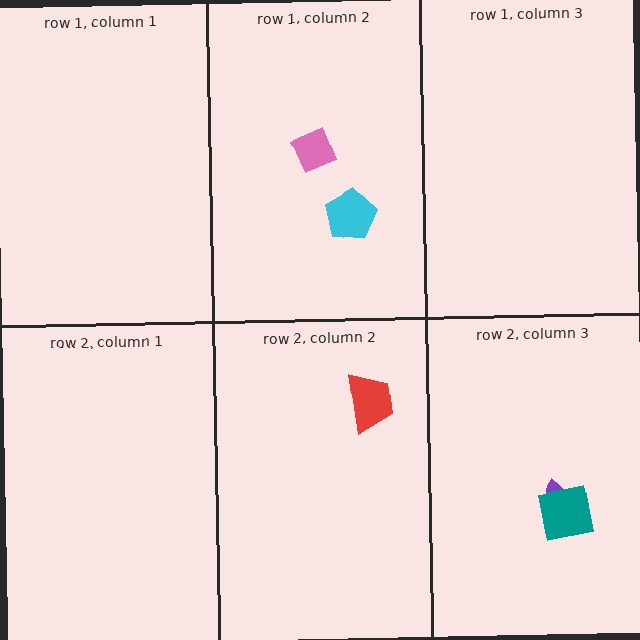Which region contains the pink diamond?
The row 1, column 2 region.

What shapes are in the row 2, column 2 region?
The red trapezoid.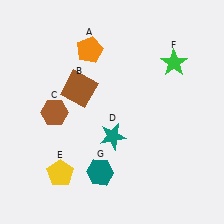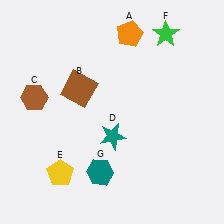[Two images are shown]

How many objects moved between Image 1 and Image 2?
3 objects moved between the two images.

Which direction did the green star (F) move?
The green star (F) moved up.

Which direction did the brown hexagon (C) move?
The brown hexagon (C) moved left.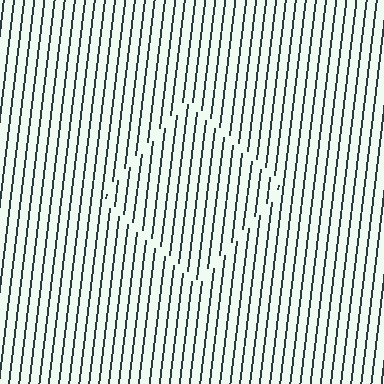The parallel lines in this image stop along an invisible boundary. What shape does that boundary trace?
An illusory square. The interior of the shape contains the same grating, shifted by half a period — the contour is defined by the phase discontinuity where line-ends from the inner and outer gratings abut.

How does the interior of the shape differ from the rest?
The interior of the shape contains the same grating, shifted by half a period — the contour is defined by the phase discontinuity where line-ends from the inner and outer gratings abut.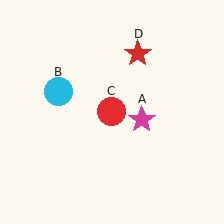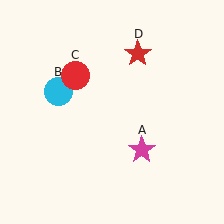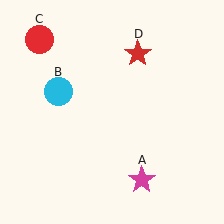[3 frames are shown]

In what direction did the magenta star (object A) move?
The magenta star (object A) moved down.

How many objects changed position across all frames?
2 objects changed position: magenta star (object A), red circle (object C).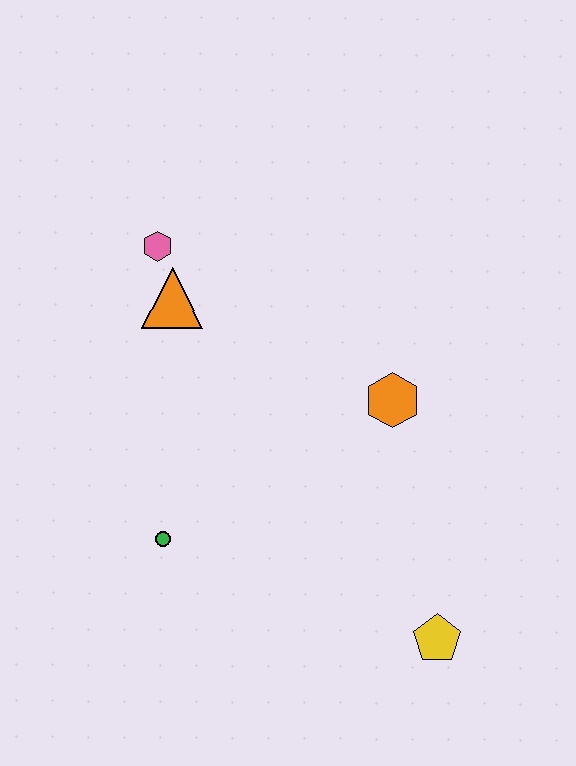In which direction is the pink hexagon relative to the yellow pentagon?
The pink hexagon is above the yellow pentagon.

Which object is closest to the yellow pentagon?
The orange hexagon is closest to the yellow pentagon.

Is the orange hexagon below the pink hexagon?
Yes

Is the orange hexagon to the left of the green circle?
No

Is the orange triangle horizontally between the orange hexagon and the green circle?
Yes